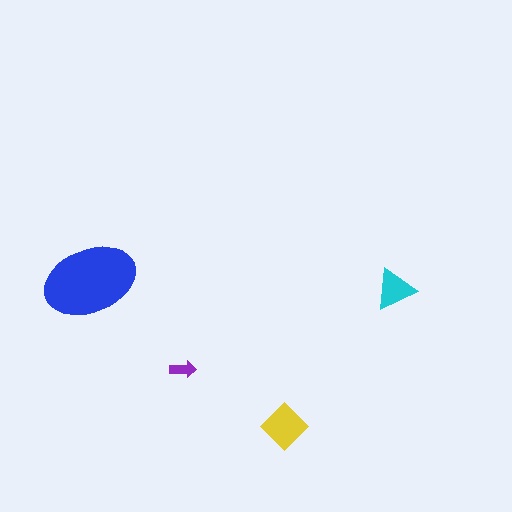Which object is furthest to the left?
The blue ellipse is leftmost.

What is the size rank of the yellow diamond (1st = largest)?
2nd.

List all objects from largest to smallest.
The blue ellipse, the yellow diamond, the cyan triangle, the purple arrow.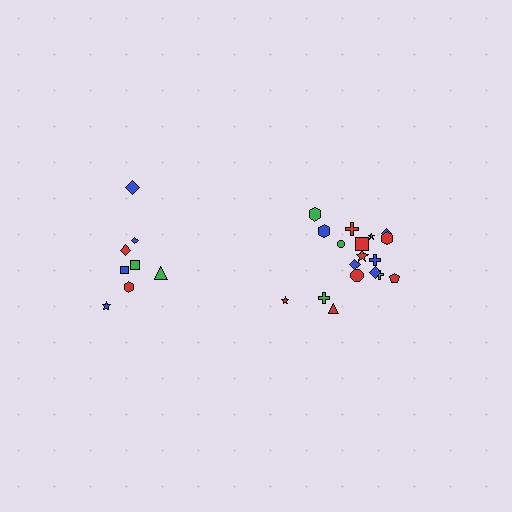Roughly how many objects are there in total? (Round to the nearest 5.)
Roughly 25 objects in total.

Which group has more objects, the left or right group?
The right group.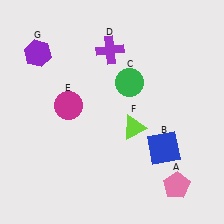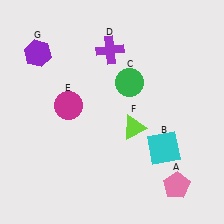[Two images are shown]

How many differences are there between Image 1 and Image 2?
There is 1 difference between the two images.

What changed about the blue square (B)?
In Image 1, B is blue. In Image 2, it changed to cyan.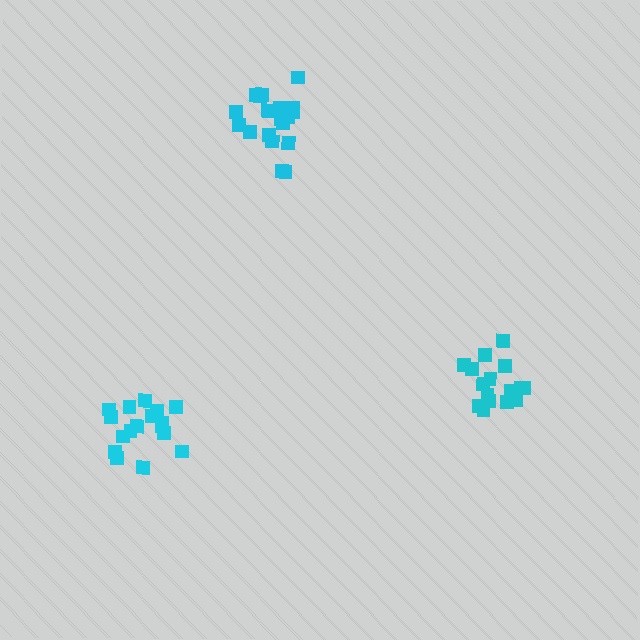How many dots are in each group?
Group 1: 20 dots, Group 2: 17 dots, Group 3: 16 dots (53 total).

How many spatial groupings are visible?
There are 3 spatial groupings.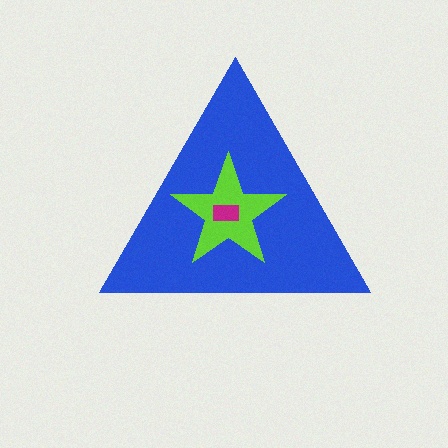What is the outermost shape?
The blue triangle.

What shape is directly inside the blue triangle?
The lime star.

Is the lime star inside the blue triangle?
Yes.